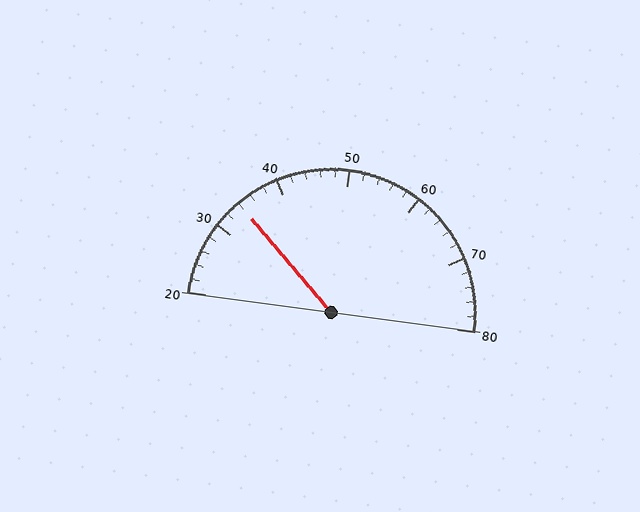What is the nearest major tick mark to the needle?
The nearest major tick mark is 30.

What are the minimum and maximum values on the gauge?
The gauge ranges from 20 to 80.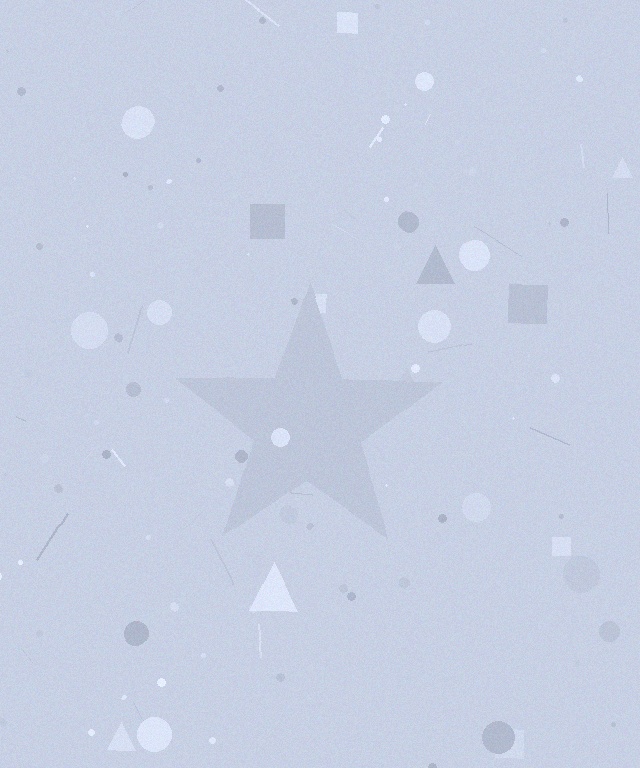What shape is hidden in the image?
A star is hidden in the image.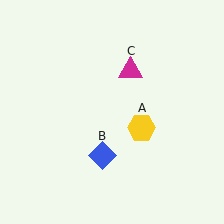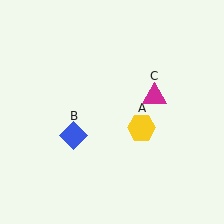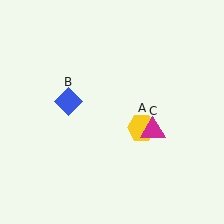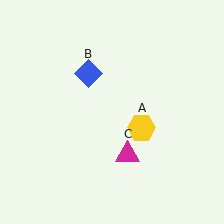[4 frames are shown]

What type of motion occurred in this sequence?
The blue diamond (object B), magenta triangle (object C) rotated clockwise around the center of the scene.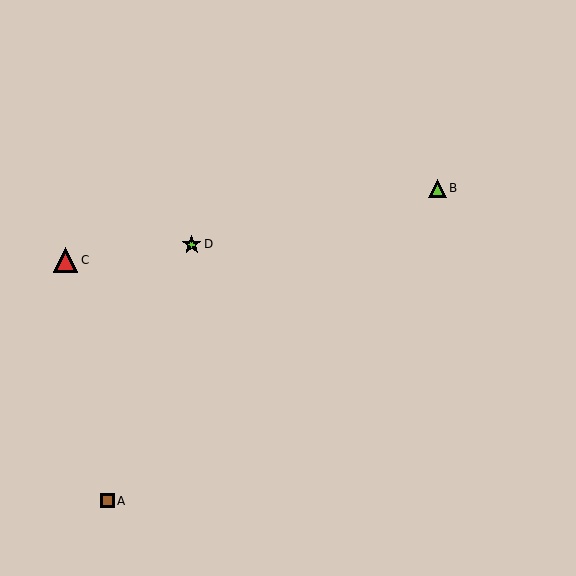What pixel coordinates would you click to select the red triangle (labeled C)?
Click at (65, 260) to select the red triangle C.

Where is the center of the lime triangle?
The center of the lime triangle is at (437, 188).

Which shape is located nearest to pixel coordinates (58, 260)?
The red triangle (labeled C) at (65, 260) is nearest to that location.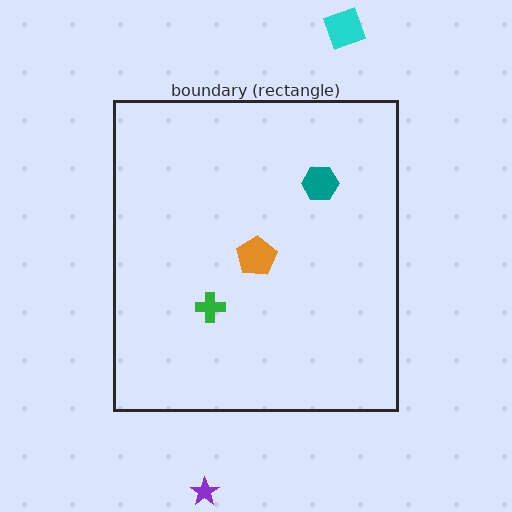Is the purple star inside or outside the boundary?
Outside.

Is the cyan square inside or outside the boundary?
Outside.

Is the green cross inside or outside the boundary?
Inside.